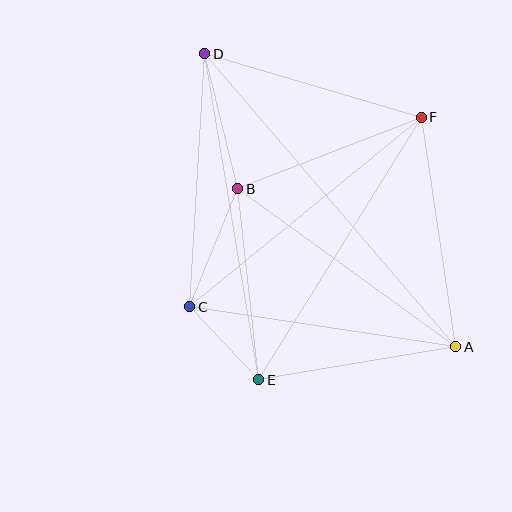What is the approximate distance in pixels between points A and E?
The distance between A and E is approximately 200 pixels.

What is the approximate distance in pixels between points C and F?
The distance between C and F is approximately 299 pixels.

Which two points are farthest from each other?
Points A and D are farthest from each other.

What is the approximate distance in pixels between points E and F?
The distance between E and F is approximately 309 pixels.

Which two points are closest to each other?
Points C and E are closest to each other.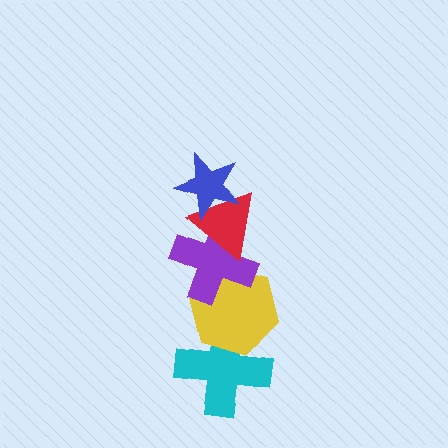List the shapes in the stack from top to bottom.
From top to bottom: the blue star, the red triangle, the purple cross, the yellow hexagon, the cyan cross.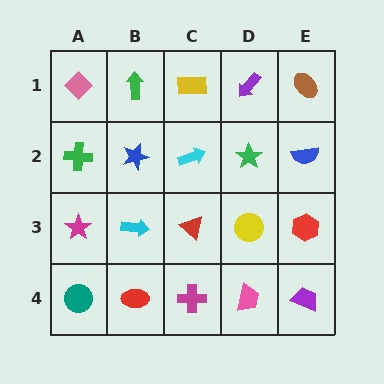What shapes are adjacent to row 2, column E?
A brown ellipse (row 1, column E), a red hexagon (row 3, column E), a green star (row 2, column D).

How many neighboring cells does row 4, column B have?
3.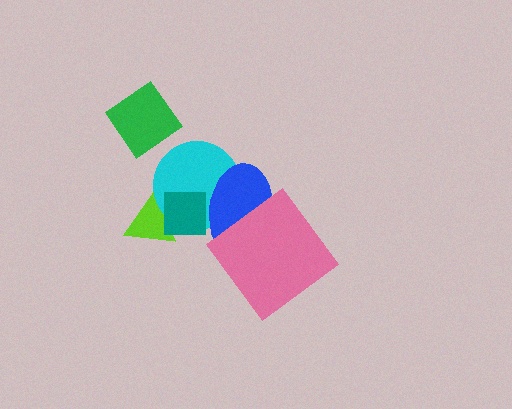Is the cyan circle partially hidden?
Yes, it is partially covered by another shape.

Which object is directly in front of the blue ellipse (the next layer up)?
The pink diamond is directly in front of the blue ellipse.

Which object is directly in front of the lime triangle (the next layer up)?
The cyan circle is directly in front of the lime triangle.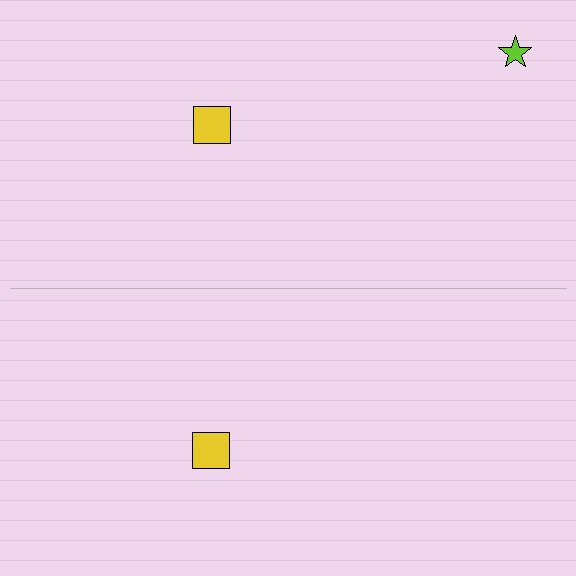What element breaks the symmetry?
A lime star is missing from the bottom side.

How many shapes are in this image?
There are 3 shapes in this image.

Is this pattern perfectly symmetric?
No, the pattern is not perfectly symmetric. A lime star is missing from the bottom side.